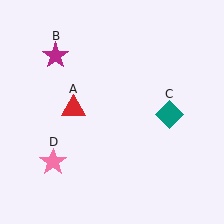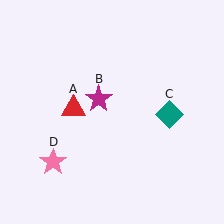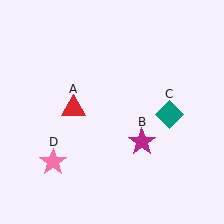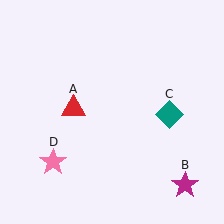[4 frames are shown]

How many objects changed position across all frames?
1 object changed position: magenta star (object B).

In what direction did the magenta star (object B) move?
The magenta star (object B) moved down and to the right.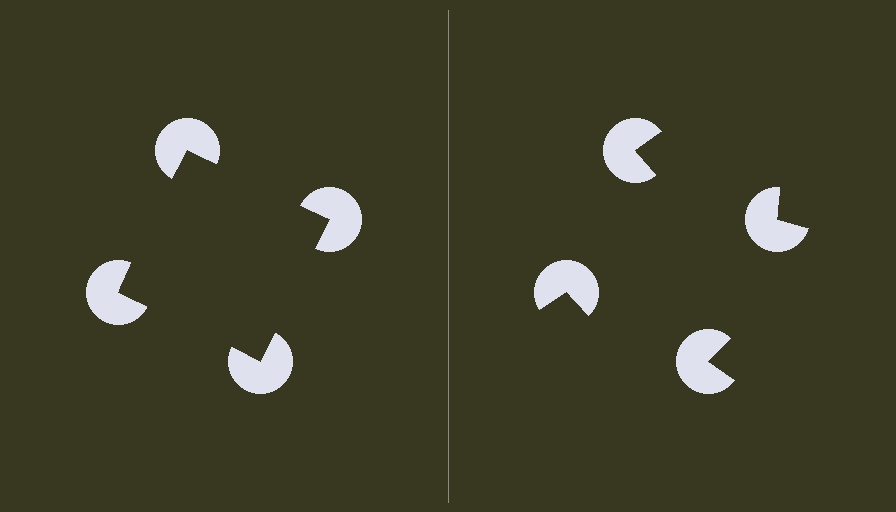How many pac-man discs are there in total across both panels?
8 — 4 on each side.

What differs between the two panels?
The pac-man discs are positioned identically on both sides; only the wedge orientations differ. On the left they align to a square; on the right they are misaligned.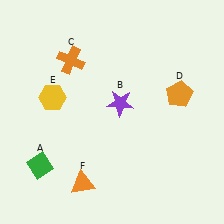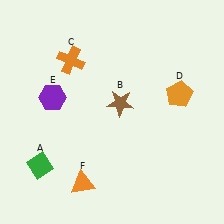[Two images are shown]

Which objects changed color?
B changed from purple to brown. E changed from yellow to purple.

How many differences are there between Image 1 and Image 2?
There are 2 differences between the two images.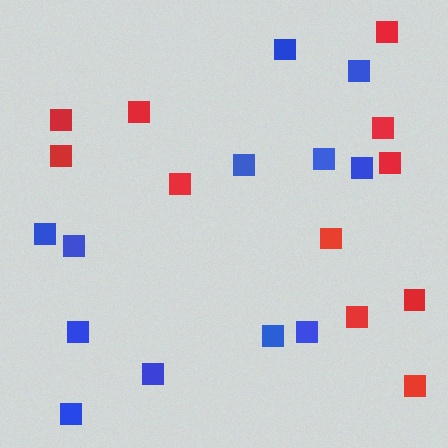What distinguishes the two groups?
There are 2 groups: one group of red squares (11) and one group of blue squares (12).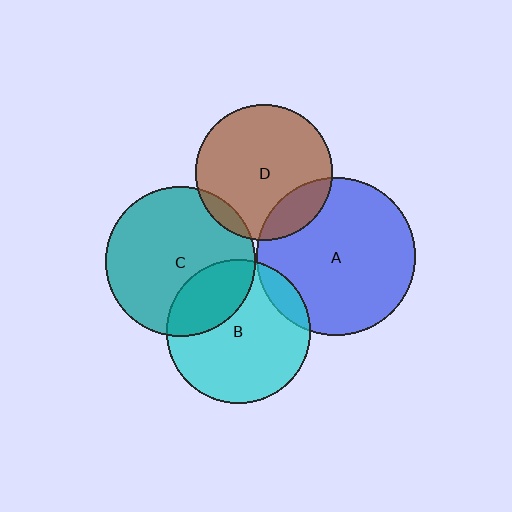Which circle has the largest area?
Circle A (blue).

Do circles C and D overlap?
Yes.